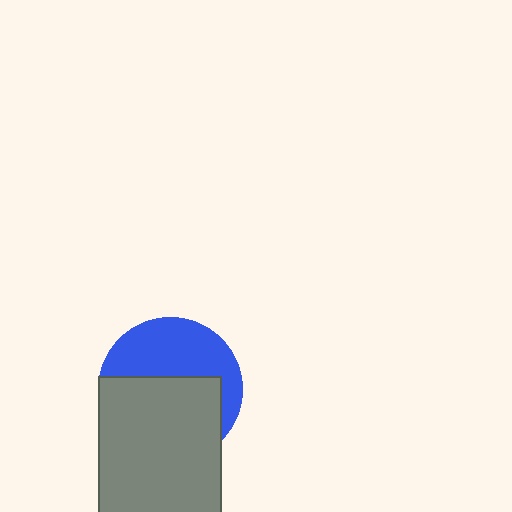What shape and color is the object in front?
The object in front is a gray rectangle.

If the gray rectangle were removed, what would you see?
You would see the complete blue circle.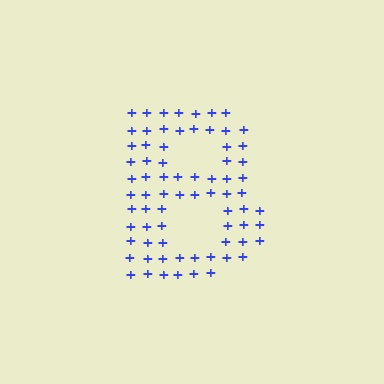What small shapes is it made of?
It is made of small plus signs.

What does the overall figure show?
The overall figure shows the letter B.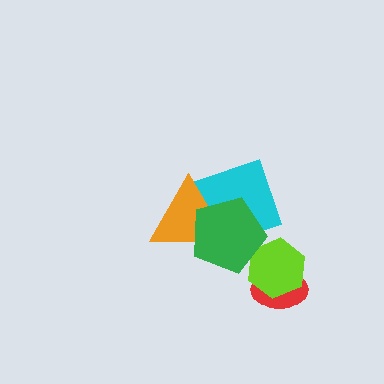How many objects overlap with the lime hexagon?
2 objects overlap with the lime hexagon.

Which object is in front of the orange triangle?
The green pentagon is in front of the orange triangle.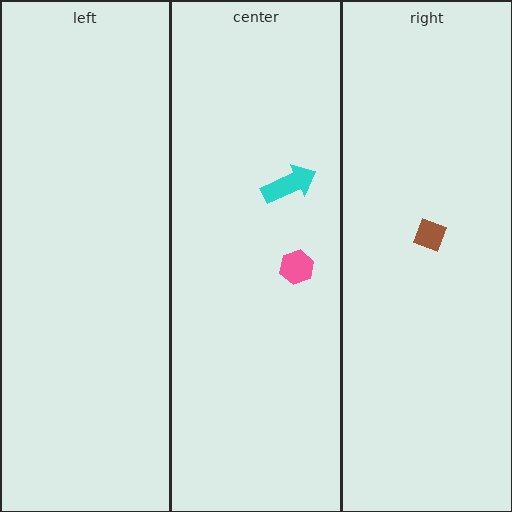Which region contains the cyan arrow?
The center region.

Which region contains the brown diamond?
The right region.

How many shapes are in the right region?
1.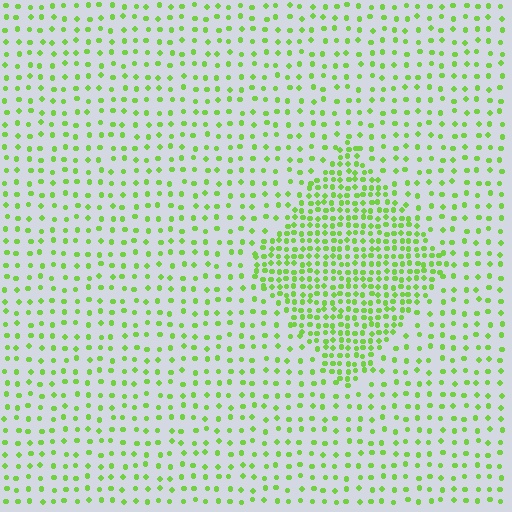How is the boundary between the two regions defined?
The boundary is defined by a change in element density (approximately 2.4x ratio). All elements are the same color, size, and shape.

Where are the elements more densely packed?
The elements are more densely packed inside the diamond boundary.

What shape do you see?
I see a diamond.